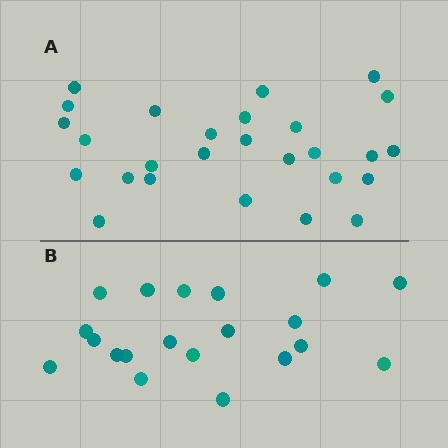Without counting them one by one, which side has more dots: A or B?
Region A (the top region) has more dots.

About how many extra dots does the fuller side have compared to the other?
Region A has roughly 8 or so more dots than region B.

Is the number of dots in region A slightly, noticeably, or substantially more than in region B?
Region A has noticeably more, but not dramatically so. The ratio is roughly 1.4 to 1.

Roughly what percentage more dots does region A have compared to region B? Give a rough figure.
About 35% more.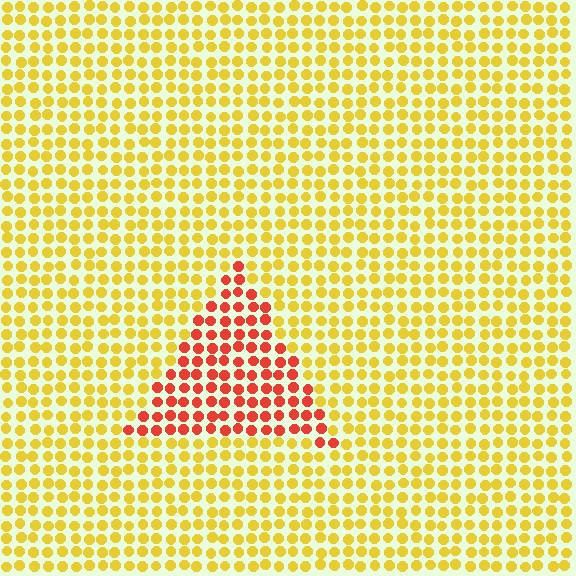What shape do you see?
I see a triangle.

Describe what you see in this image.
The image is filled with small yellow elements in a uniform arrangement. A triangle-shaped region is visible where the elements are tinted to a slightly different hue, forming a subtle color boundary.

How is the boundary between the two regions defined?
The boundary is defined purely by a slight shift in hue (about 48 degrees). Spacing, size, and orientation are identical on both sides.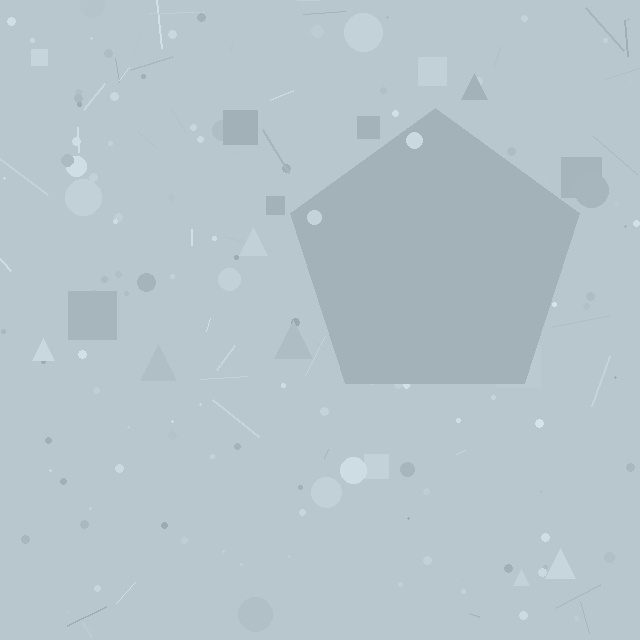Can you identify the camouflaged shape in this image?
The camouflaged shape is a pentagon.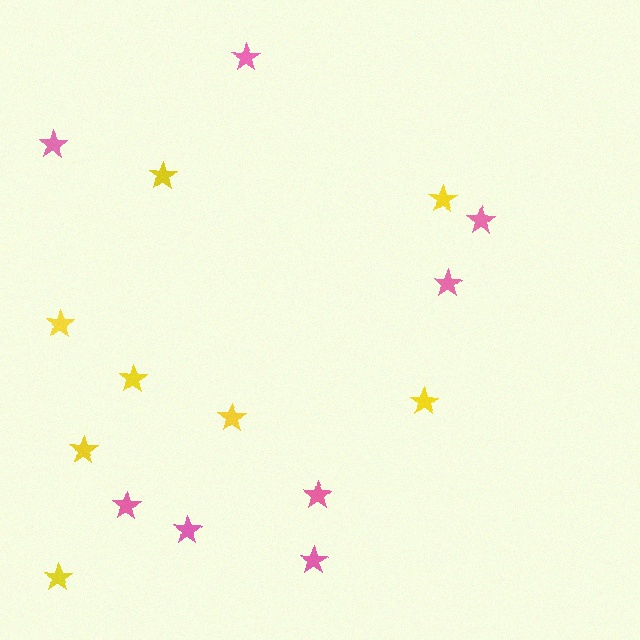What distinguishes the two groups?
There are 2 groups: one group of yellow stars (8) and one group of pink stars (8).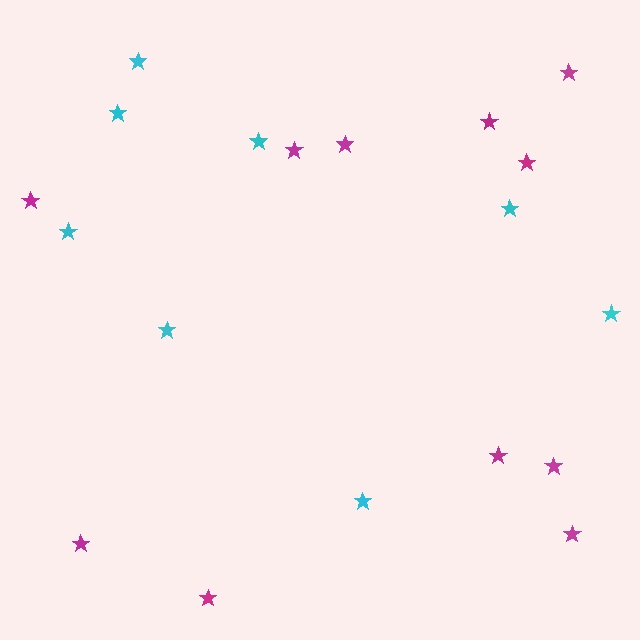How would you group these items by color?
There are 2 groups: one group of magenta stars (11) and one group of cyan stars (8).